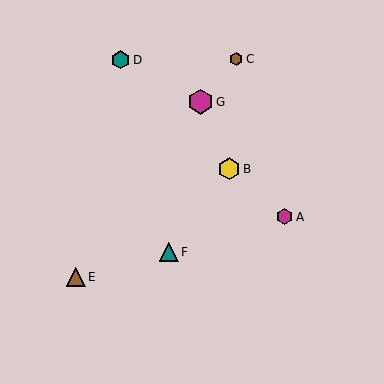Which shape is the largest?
The magenta hexagon (labeled G) is the largest.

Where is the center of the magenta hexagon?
The center of the magenta hexagon is at (285, 217).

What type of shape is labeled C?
Shape C is a brown hexagon.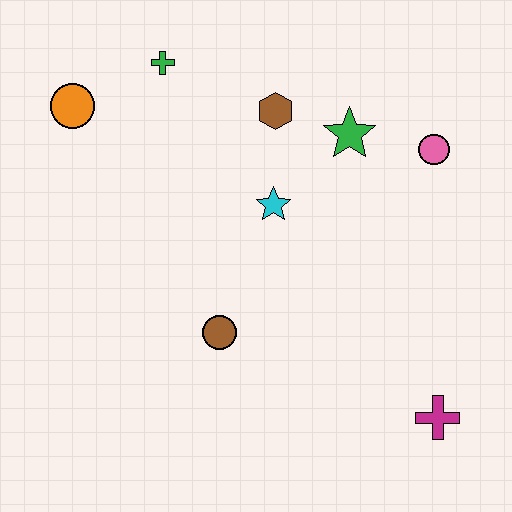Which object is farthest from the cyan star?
The magenta cross is farthest from the cyan star.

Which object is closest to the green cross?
The orange circle is closest to the green cross.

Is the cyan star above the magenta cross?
Yes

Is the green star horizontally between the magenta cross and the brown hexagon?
Yes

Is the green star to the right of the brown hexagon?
Yes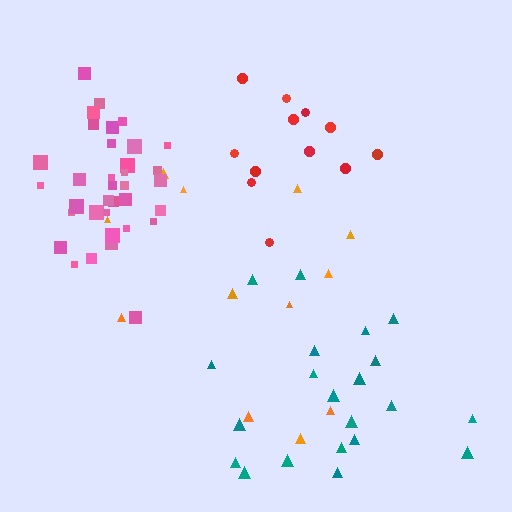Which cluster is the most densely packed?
Pink.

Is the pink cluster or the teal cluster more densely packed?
Pink.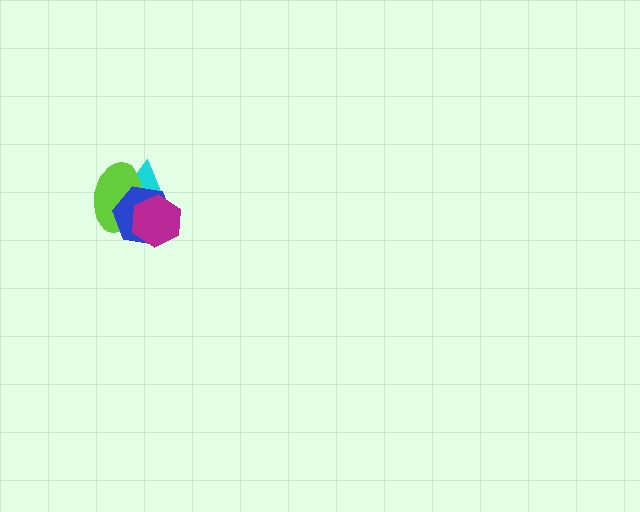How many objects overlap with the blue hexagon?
3 objects overlap with the blue hexagon.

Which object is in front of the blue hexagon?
The magenta hexagon is in front of the blue hexagon.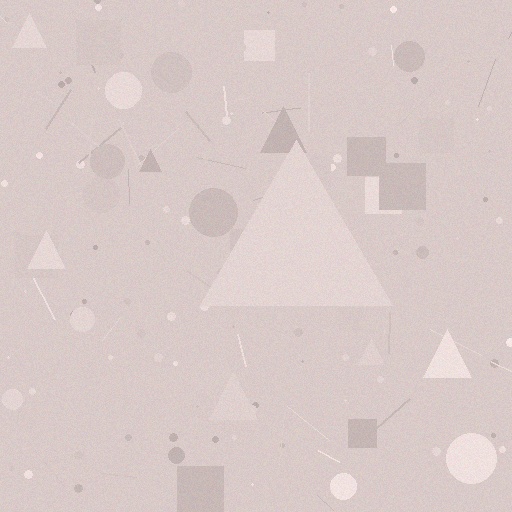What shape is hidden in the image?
A triangle is hidden in the image.